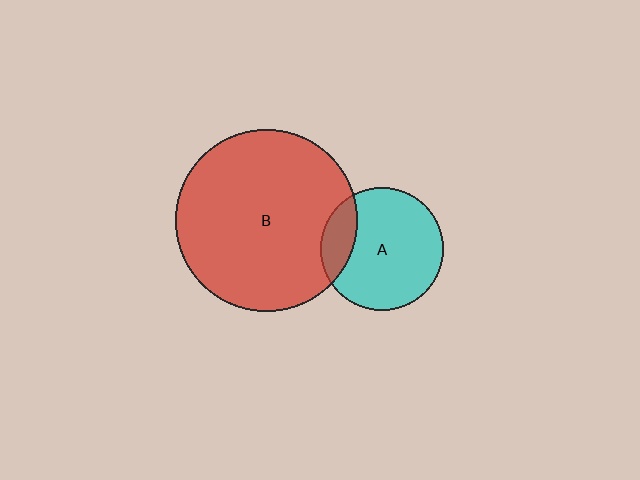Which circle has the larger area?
Circle B (red).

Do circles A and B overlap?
Yes.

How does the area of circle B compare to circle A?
Approximately 2.2 times.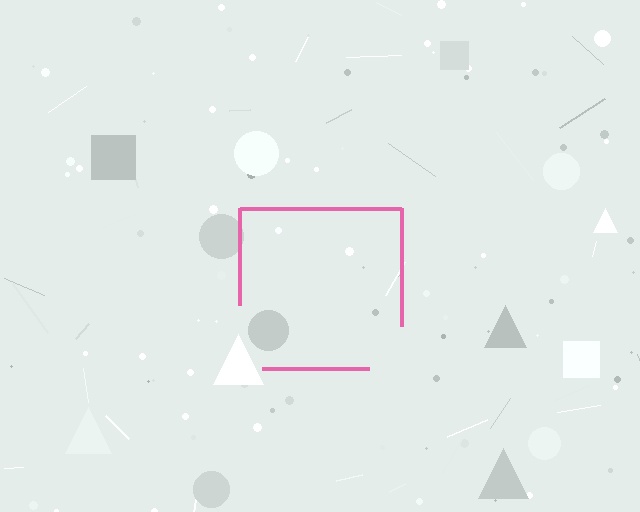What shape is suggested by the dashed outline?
The dashed outline suggests a square.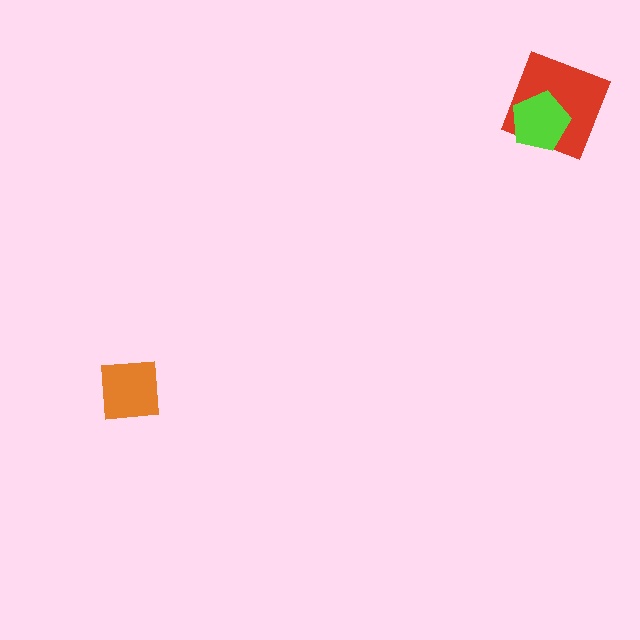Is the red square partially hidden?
Yes, it is partially covered by another shape.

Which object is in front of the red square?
The lime pentagon is in front of the red square.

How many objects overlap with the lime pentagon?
1 object overlaps with the lime pentagon.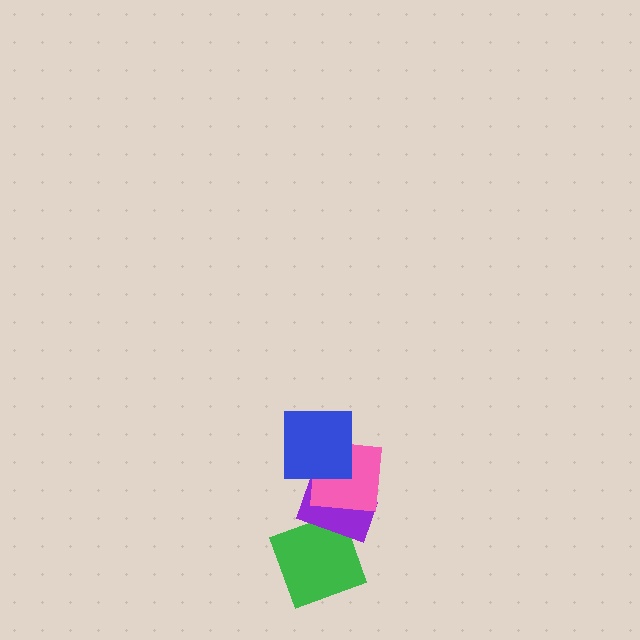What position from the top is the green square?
The green square is 4th from the top.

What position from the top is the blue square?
The blue square is 1st from the top.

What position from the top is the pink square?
The pink square is 2nd from the top.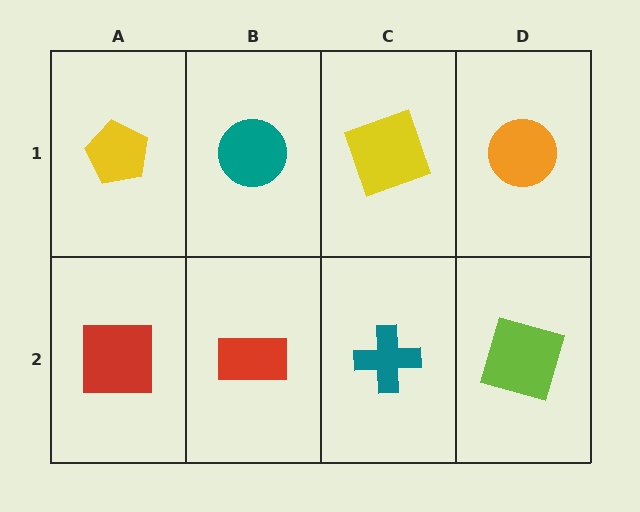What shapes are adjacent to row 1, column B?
A red rectangle (row 2, column B), a yellow pentagon (row 1, column A), a yellow square (row 1, column C).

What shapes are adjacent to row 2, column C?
A yellow square (row 1, column C), a red rectangle (row 2, column B), a lime square (row 2, column D).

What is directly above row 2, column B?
A teal circle.